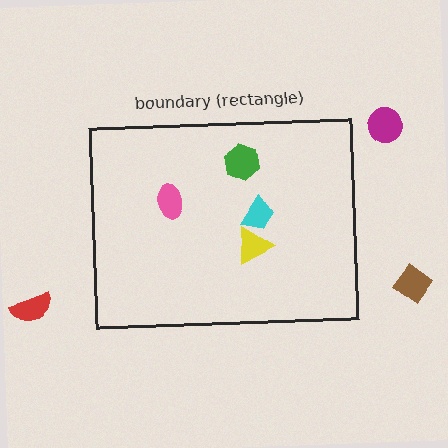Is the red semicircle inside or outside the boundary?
Outside.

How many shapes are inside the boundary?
4 inside, 3 outside.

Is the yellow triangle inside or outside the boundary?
Inside.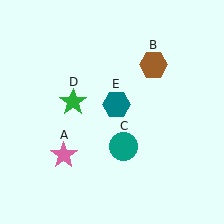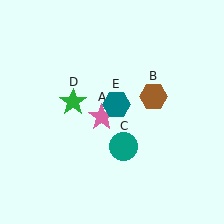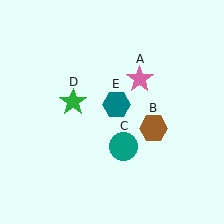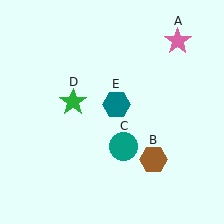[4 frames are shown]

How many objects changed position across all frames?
2 objects changed position: pink star (object A), brown hexagon (object B).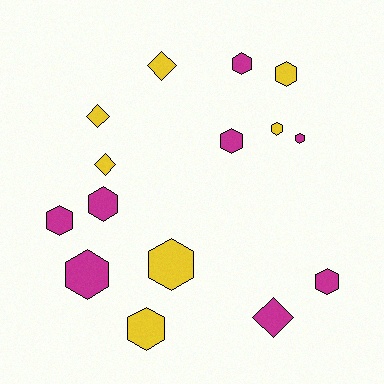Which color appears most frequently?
Magenta, with 8 objects.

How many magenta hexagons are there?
There are 7 magenta hexagons.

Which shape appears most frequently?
Hexagon, with 11 objects.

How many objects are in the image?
There are 15 objects.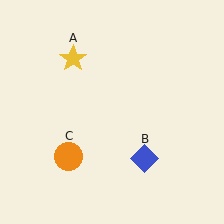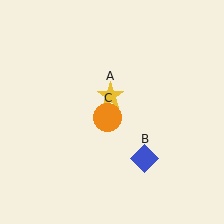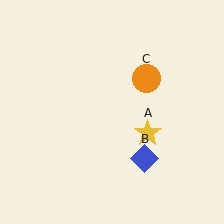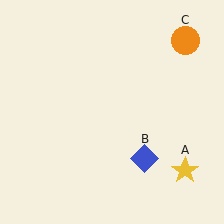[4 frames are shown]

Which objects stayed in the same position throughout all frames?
Blue diamond (object B) remained stationary.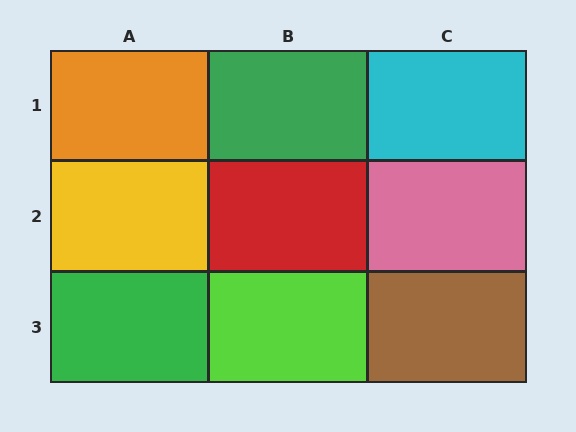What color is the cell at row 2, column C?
Pink.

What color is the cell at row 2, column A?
Yellow.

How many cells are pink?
1 cell is pink.